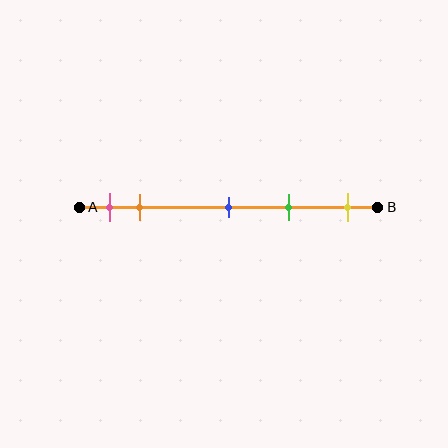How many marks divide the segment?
There are 5 marks dividing the segment.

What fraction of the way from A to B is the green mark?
The green mark is approximately 70% (0.7) of the way from A to B.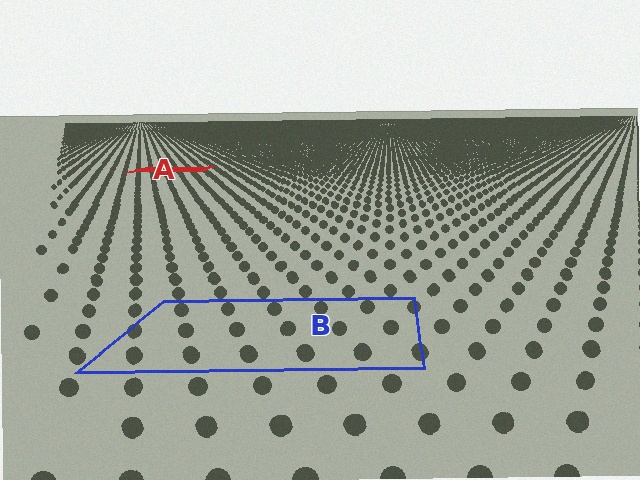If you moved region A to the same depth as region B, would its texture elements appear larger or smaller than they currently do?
They would appear larger. At a closer depth, the same texture elements are projected at a bigger on-screen size.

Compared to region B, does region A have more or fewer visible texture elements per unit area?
Region A has more texture elements per unit area — they are packed more densely because it is farther away.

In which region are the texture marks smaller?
The texture marks are smaller in region A, because it is farther away.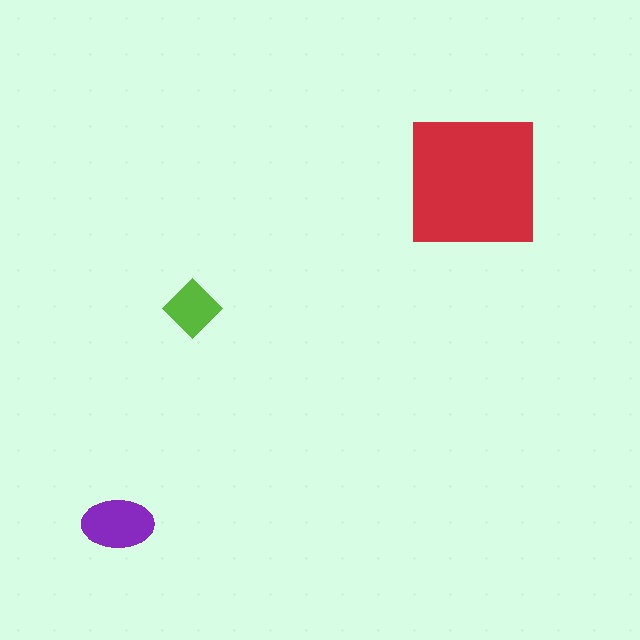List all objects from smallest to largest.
The lime diamond, the purple ellipse, the red square.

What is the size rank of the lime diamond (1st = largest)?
3rd.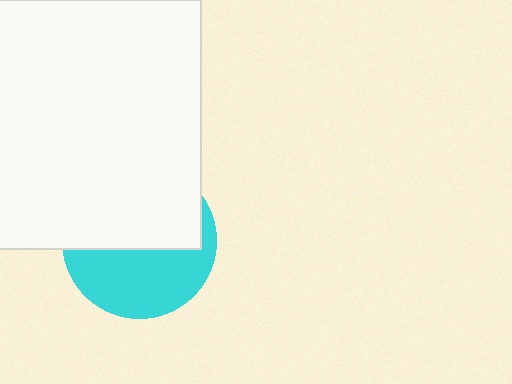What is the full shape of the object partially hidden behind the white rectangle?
The partially hidden object is a cyan circle.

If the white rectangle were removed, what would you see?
You would see the complete cyan circle.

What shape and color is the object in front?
The object in front is a white rectangle.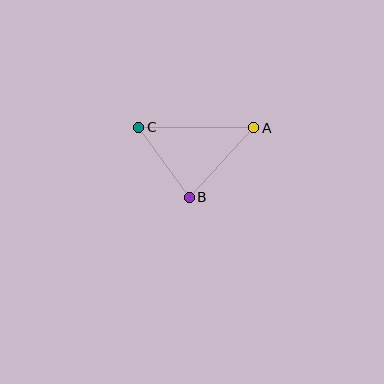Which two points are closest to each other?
Points B and C are closest to each other.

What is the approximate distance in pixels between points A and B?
The distance between A and B is approximately 95 pixels.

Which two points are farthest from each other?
Points A and C are farthest from each other.